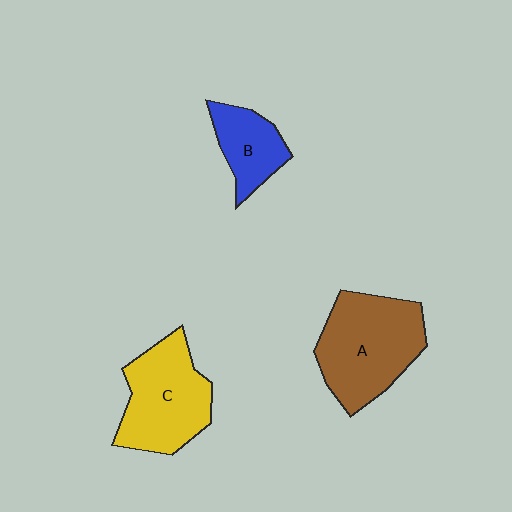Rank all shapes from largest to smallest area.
From largest to smallest: A (brown), C (yellow), B (blue).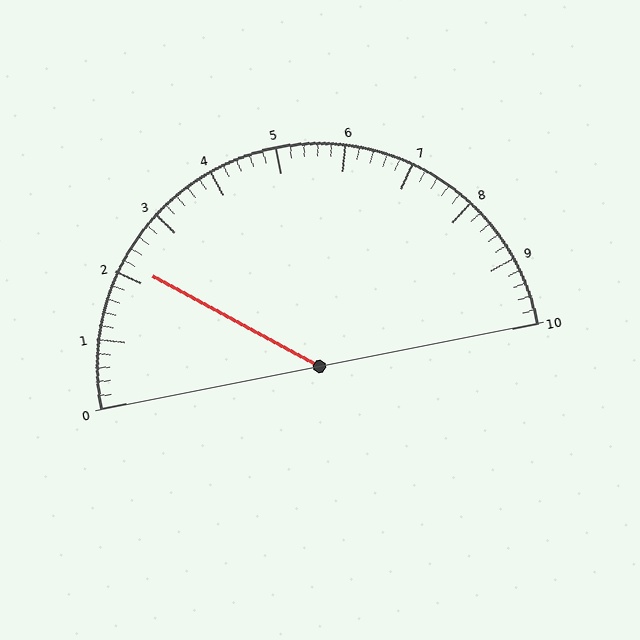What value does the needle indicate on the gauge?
The needle indicates approximately 2.2.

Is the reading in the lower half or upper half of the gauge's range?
The reading is in the lower half of the range (0 to 10).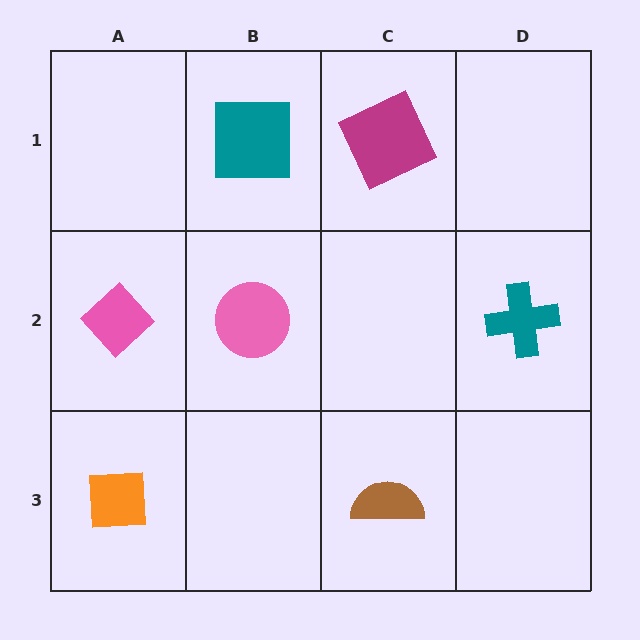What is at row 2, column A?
A pink diamond.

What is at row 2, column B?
A pink circle.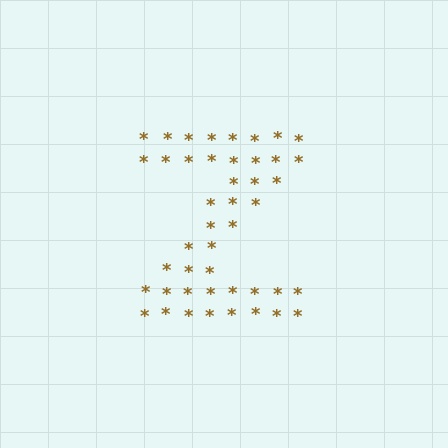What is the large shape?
The large shape is the letter Z.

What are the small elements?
The small elements are asterisks.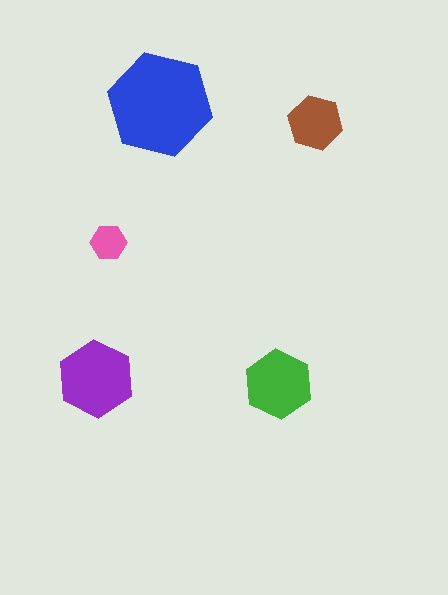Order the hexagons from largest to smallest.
the blue one, the purple one, the green one, the brown one, the pink one.